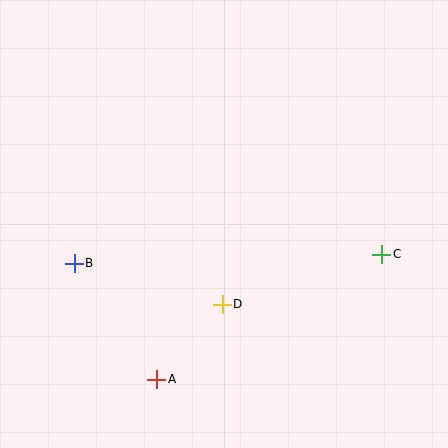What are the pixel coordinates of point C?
Point C is at (382, 254).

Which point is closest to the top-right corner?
Point C is closest to the top-right corner.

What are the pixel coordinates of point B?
Point B is at (74, 263).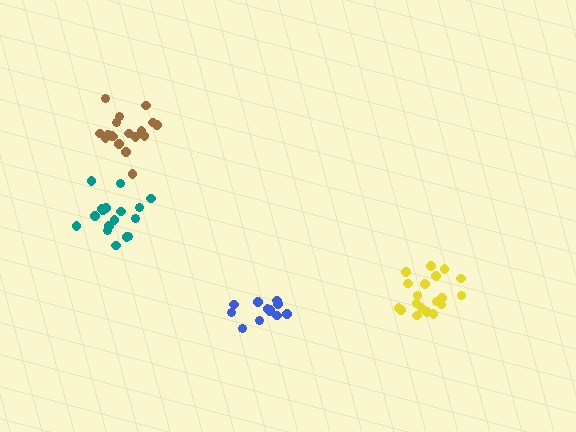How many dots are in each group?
Group 1: 13 dots, Group 2: 18 dots, Group 3: 19 dots, Group 4: 17 dots (67 total).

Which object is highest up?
The brown cluster is topmost.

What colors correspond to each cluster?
The clusters are colored: blue, brown, yellow, teal.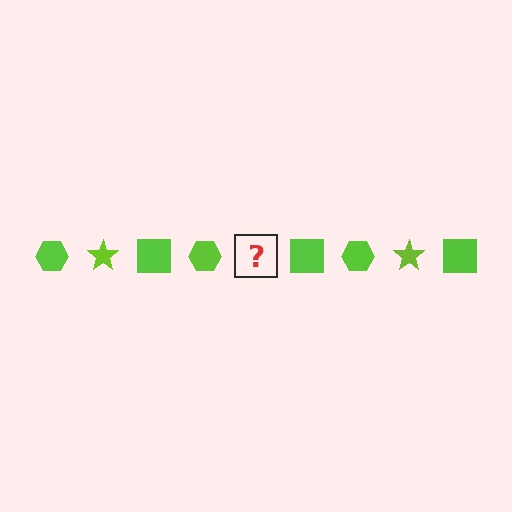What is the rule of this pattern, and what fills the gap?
The rule is that the pattern cycles through hexagon, star, square shapes in lime. The gap should be filled with a lime star.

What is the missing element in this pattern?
The missing element is a lime star.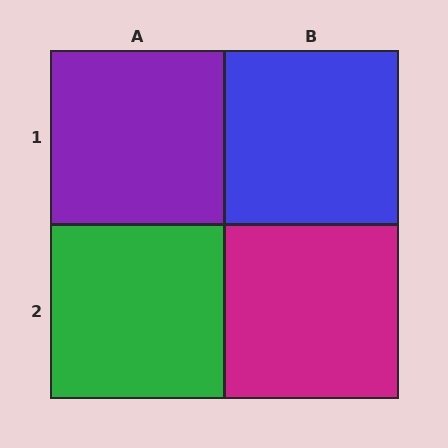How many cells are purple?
1 cell is purple.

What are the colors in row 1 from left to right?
Purple, blue.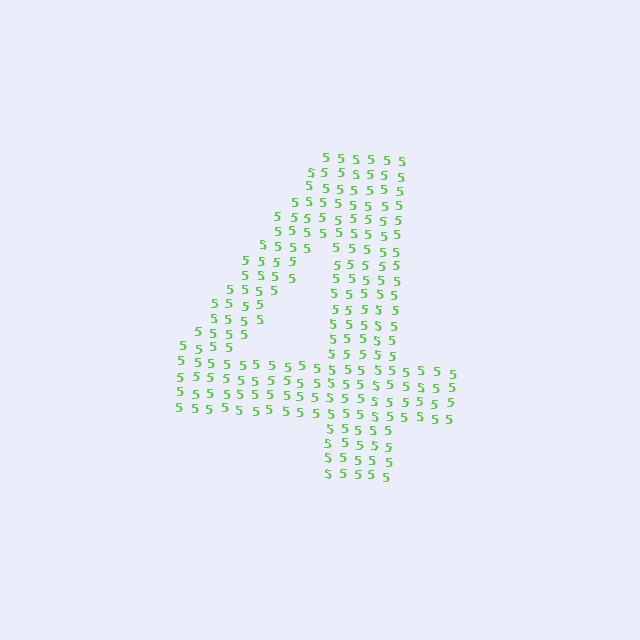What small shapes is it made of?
It is made of small digit 5's.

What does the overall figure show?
The overall figure shows the digit 4.